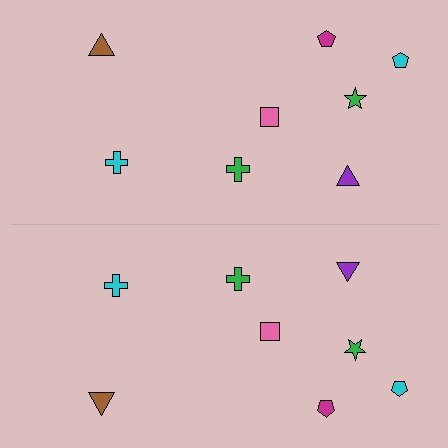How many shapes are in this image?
There are 16 shapes in this image.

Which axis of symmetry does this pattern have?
The pattern has a horizontal axis of symmetry running through the center of the image.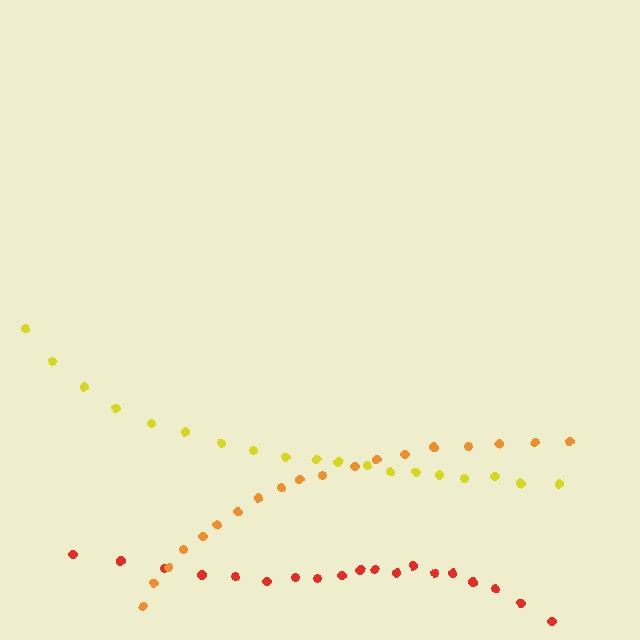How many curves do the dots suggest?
There are 3 distinct paths.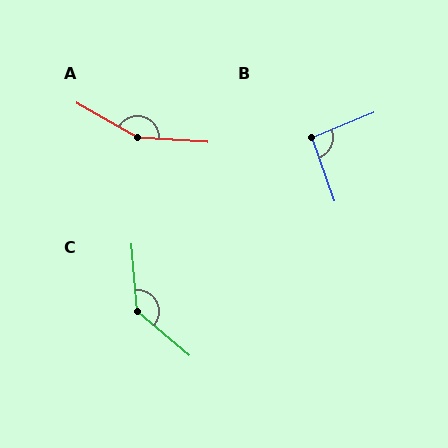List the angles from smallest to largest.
B (93°), C (135°), A (154°).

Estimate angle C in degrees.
Approximately 135 degrees.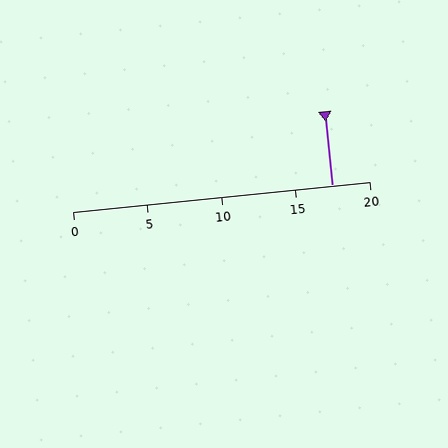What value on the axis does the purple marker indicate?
The marker indicates approximately 17.5.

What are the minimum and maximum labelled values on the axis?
The axis runs from 0 to 20.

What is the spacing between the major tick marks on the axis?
The major ticks are spaced 5 apart.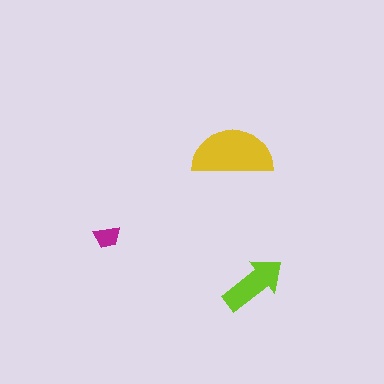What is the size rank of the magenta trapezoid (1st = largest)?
3rd.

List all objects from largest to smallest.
The yellow semicircle, the lime arrow, the magenta trapezoid.